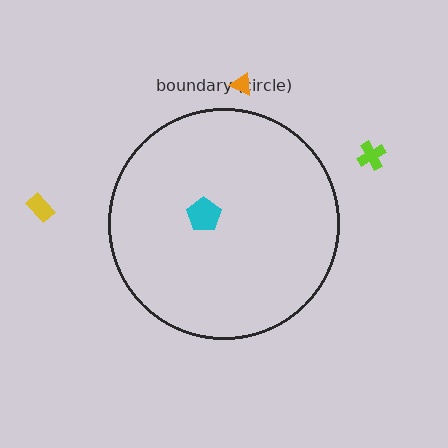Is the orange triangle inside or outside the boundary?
Outside.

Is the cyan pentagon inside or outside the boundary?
Inside.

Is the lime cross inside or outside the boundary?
Outside.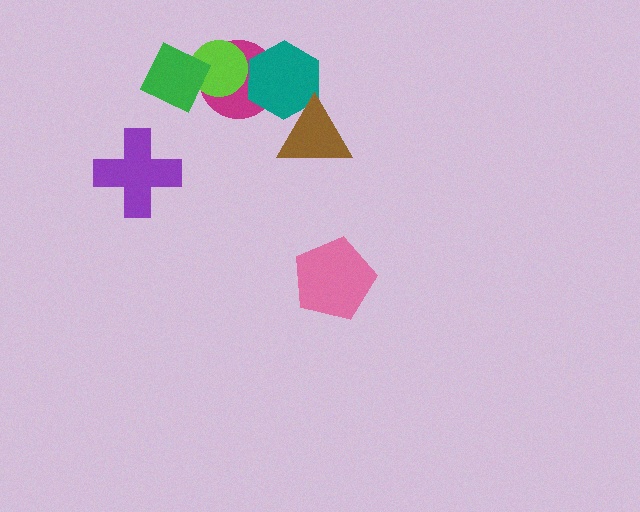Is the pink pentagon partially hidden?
No, no other shape covers it.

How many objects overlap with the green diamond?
2 objects overlap with the green diamond.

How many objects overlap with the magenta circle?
3 objects overlap with the magenta circle.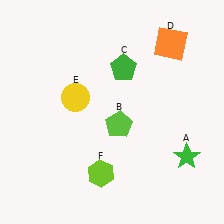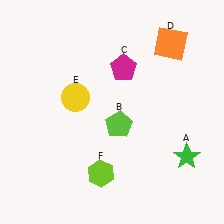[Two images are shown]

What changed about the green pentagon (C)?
In Image 1, C is green. In Image 2, it changed to magenta.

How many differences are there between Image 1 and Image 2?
There is 1 difference between the two images.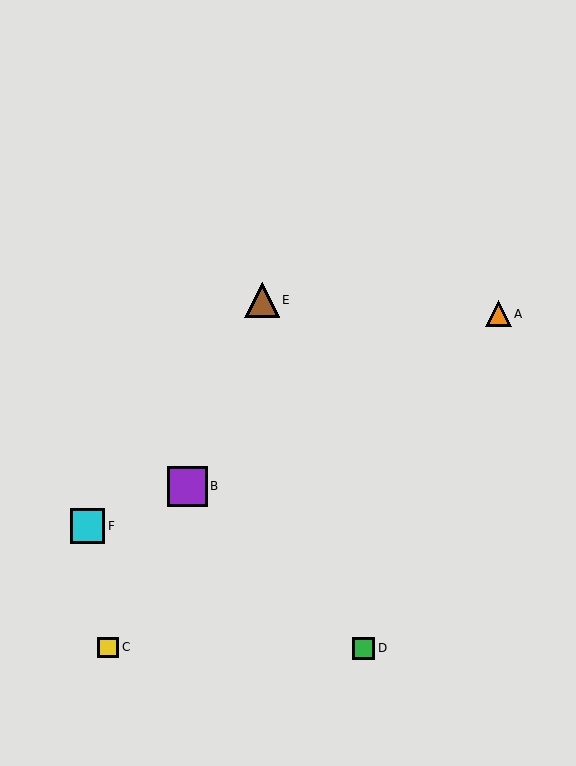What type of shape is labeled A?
Shape A is an orange triangle.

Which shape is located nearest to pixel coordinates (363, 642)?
The green square (labeled D) at (364, 648) is nearest to that location.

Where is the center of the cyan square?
The center of the cyan square is at (88, 526).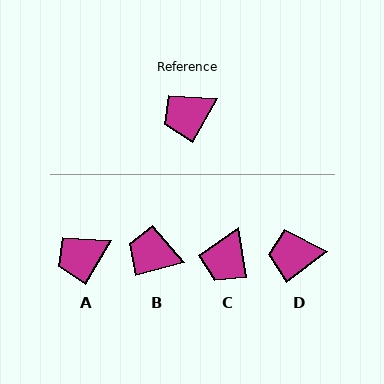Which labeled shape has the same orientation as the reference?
A.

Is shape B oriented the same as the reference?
No, it is off by about 45 degrees.